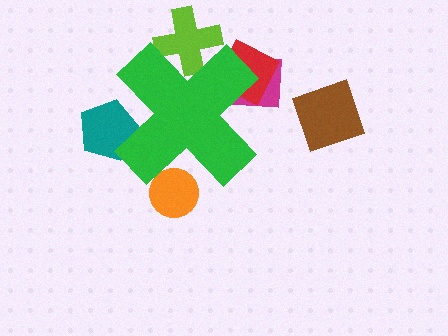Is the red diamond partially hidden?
Yes, the red diamond is partially hidden behind the green cross.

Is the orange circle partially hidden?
Yes, the orange circle is partially hidden behind the green cross.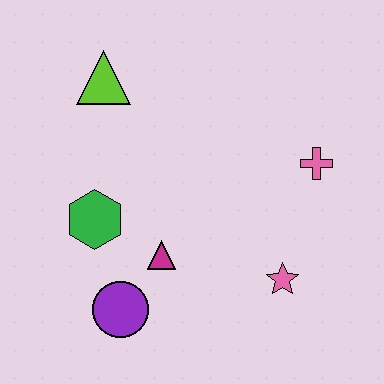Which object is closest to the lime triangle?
The green hexagon is closest to the lime triangle.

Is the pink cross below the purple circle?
No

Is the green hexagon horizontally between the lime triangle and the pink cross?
No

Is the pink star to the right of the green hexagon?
Yes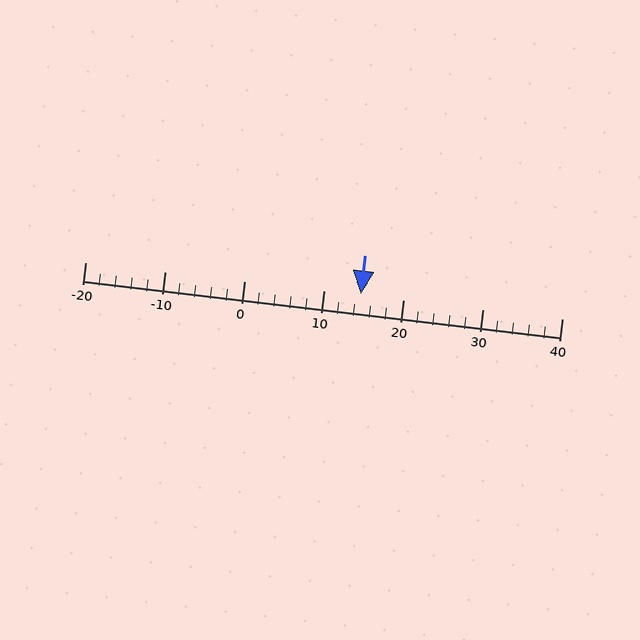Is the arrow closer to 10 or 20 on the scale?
The arrow is closer to 10.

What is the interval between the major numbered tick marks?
The major tick marks are spaced 10 units apart.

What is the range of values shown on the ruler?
The ruler shows values from -20 to 40.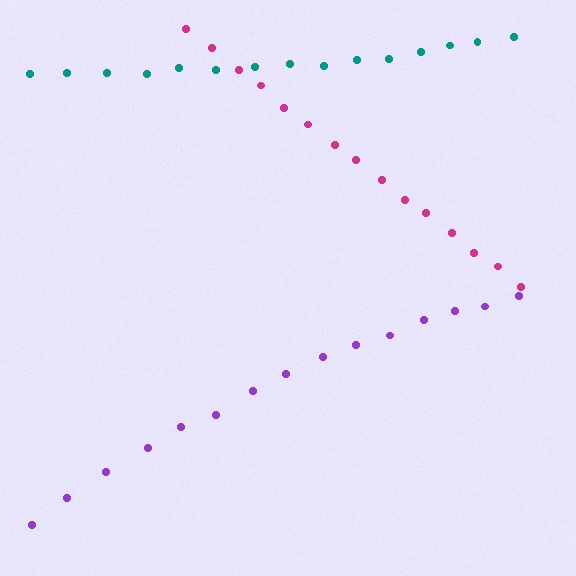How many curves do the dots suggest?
There are 3 distinct paths.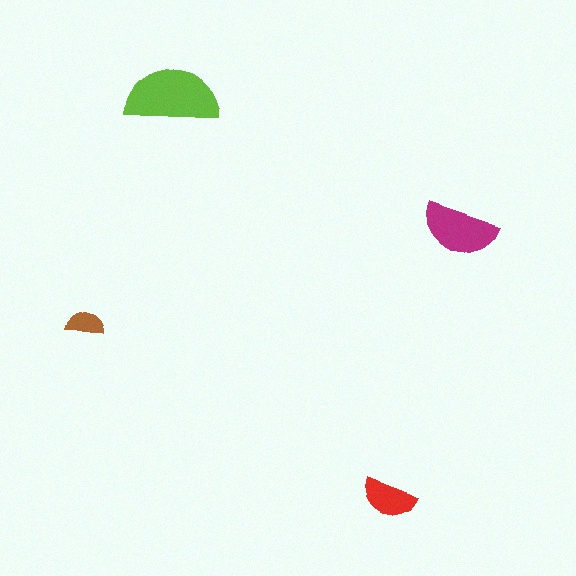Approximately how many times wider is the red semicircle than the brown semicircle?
About 1.5 times wider.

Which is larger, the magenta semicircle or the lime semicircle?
The lime one.